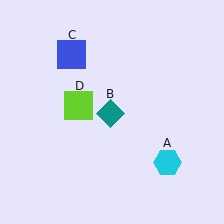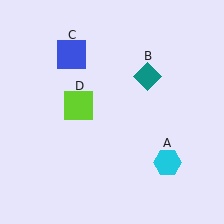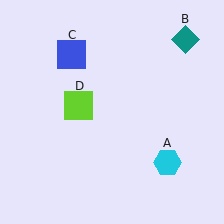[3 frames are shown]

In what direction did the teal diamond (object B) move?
The teal diamond (object B) moved up and to the right.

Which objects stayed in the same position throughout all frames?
Cyan hexagon (object A) and blue square (object C) and lime square (object D) remained stationary.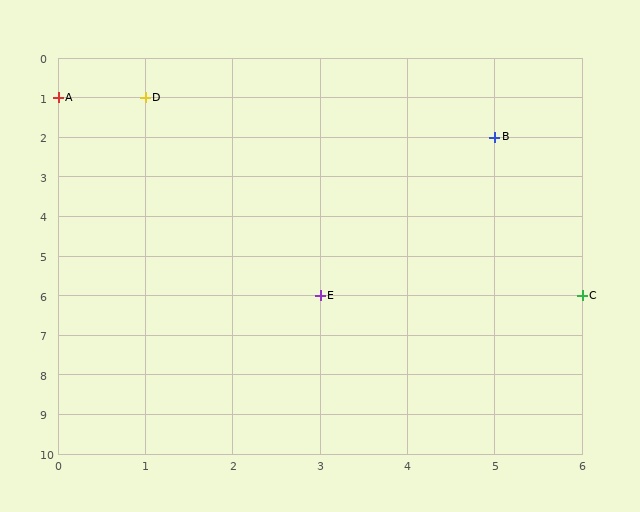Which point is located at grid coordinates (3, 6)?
Point E is at (3, 6).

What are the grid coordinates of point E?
Point E is at grid coordinates (3, 6).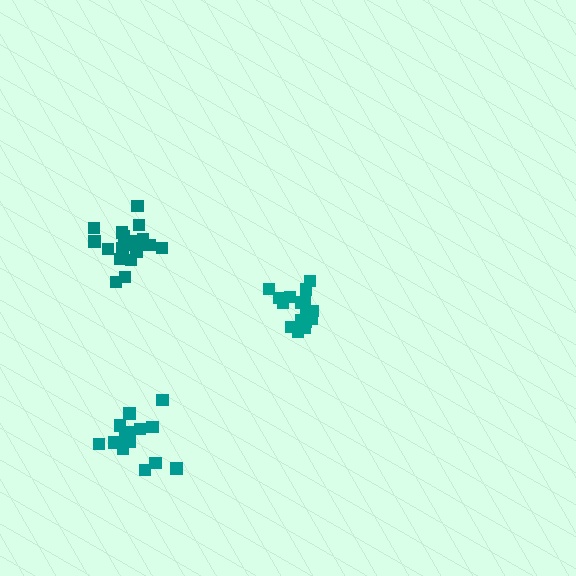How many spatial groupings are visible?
There are 3 spatial groupings.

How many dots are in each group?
Group 1: 16 dots, Group 2: 15 dots, Group 3: 20 dots (51 total).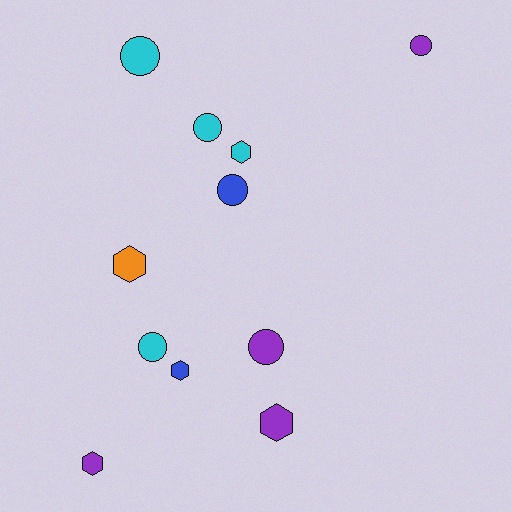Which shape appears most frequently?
Circle, with 6 objects.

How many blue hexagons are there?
There is 1 blue hexagon.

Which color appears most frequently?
Cyan, with 4 objects.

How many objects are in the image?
There are 11 objects.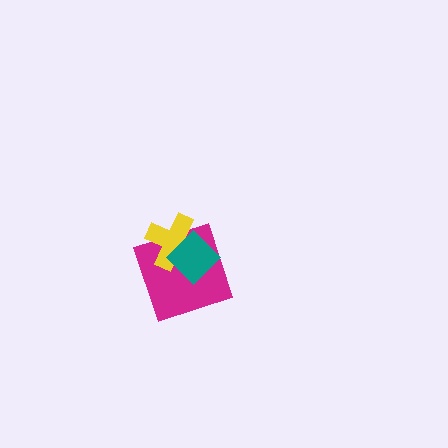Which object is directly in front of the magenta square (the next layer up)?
The yellow cross is directly in front of the magenta square.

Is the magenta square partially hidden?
Yes, it is partially covered by another shape.